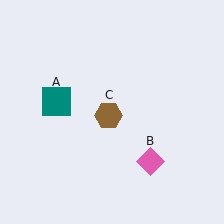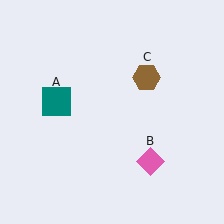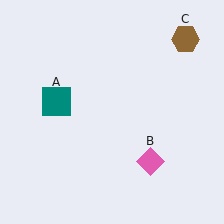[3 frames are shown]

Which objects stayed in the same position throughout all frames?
Teal square (object A) and pink diamond (object B) remained stationary.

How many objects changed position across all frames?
1 object changed position: brown hexagon (object C).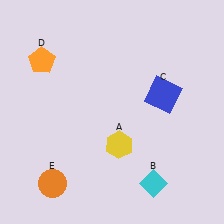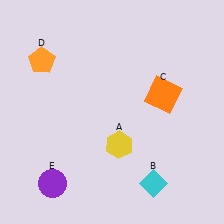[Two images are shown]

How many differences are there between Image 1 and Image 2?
There are 2 differences between the two images.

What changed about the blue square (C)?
In Image 1, C is blue. In Image 2, it changed to orange.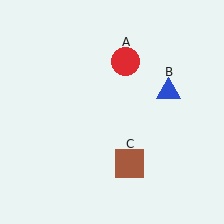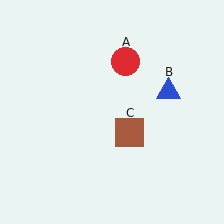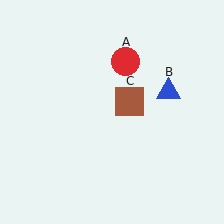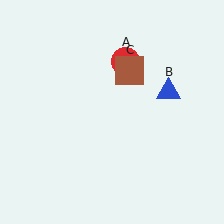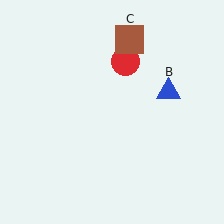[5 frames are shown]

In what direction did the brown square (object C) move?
The brown square (object C) moved up.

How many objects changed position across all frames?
1 object changed position: brown square (object C).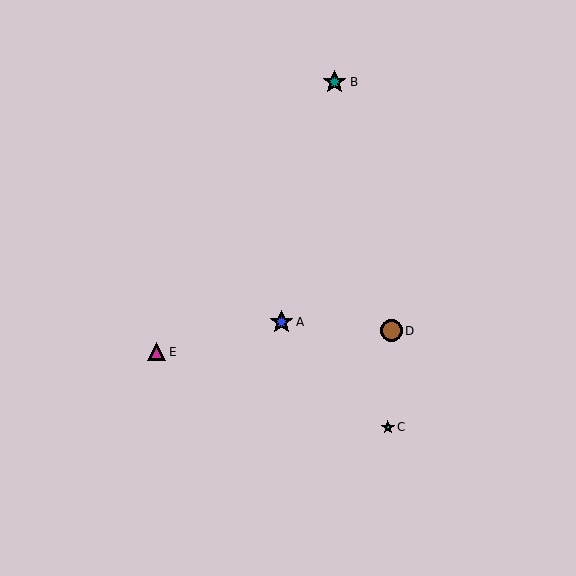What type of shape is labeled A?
Shape A is a blue star.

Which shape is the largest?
The teal star (labeled B) is the largest.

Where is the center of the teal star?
The center of the teal star is at (335, 82).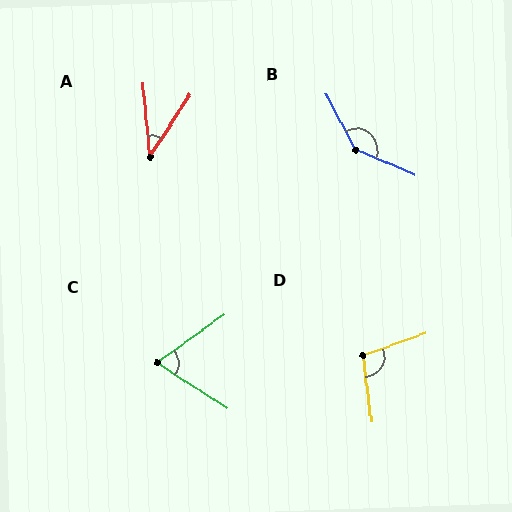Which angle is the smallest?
A, at approximately 37 degrees.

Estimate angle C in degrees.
Approximately 68 degrees.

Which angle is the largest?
B, at approximately 141 degrees.